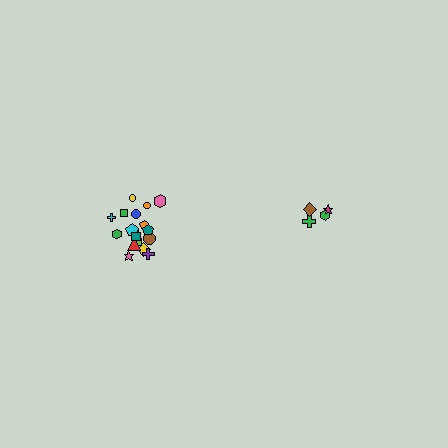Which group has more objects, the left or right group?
The left group.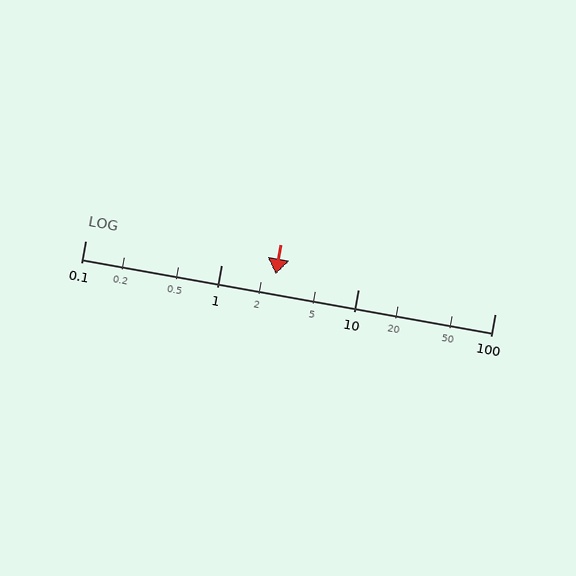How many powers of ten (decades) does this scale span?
The scale spans 3 decades, from 0.1 to 100.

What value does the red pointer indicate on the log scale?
The pointer indicates approximately 2.5.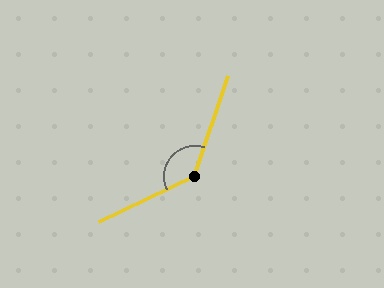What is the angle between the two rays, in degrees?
Approximately 134 degrees.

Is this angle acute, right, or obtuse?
It is obtuse.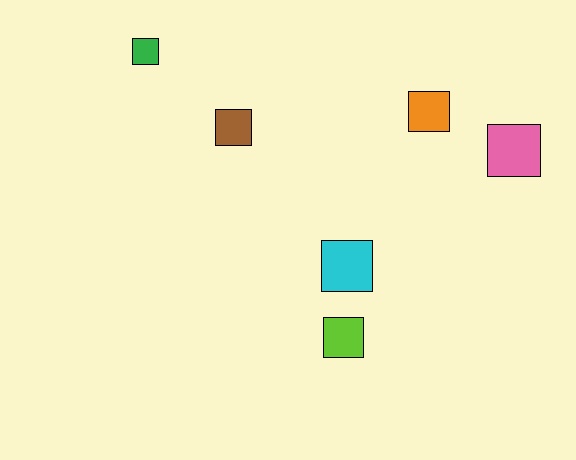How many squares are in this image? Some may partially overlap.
There are 6 squares.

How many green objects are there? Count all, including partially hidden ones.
There is 1 green object.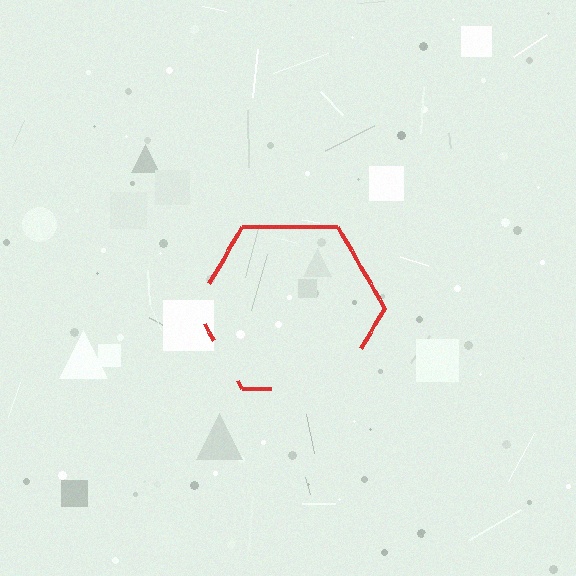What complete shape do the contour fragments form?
The contour fragments form a hexagon.